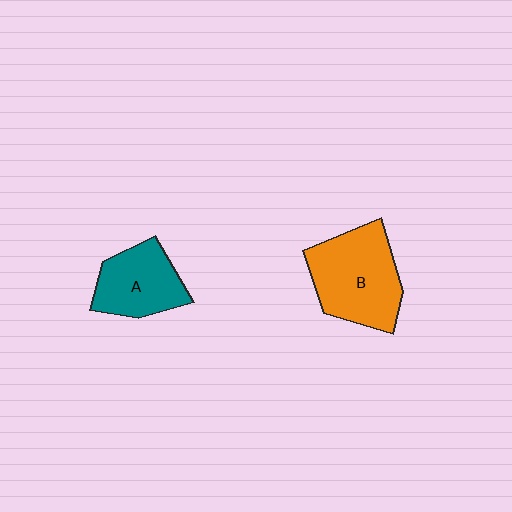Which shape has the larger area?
Shape B (orange).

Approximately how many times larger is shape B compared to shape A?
Approximately 1.4 times.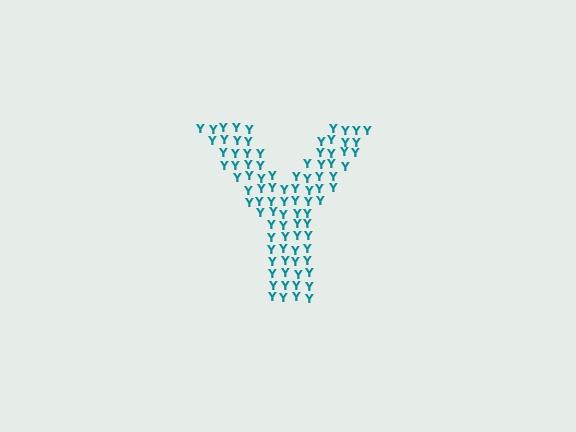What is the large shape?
The large shape is the letter Y.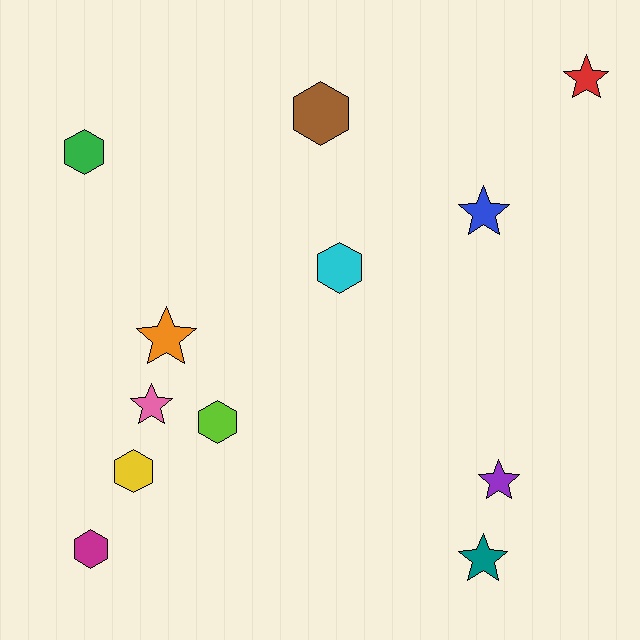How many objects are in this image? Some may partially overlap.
There are 12 objects.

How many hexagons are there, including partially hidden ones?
There are 6 hexagons.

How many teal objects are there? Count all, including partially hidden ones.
There is 1 teal object.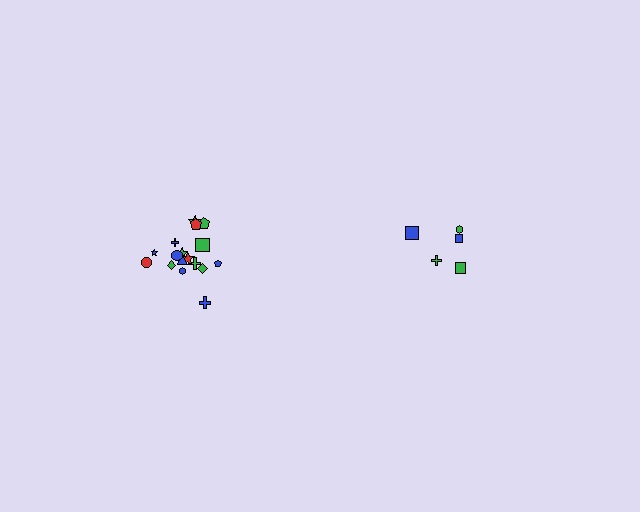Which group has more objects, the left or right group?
The left group.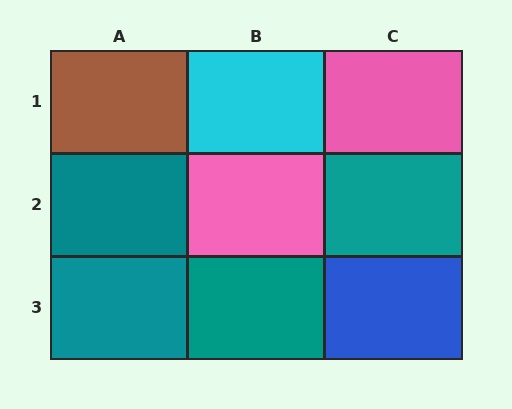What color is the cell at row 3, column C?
Blue.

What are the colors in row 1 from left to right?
Brown, cyan, pink.